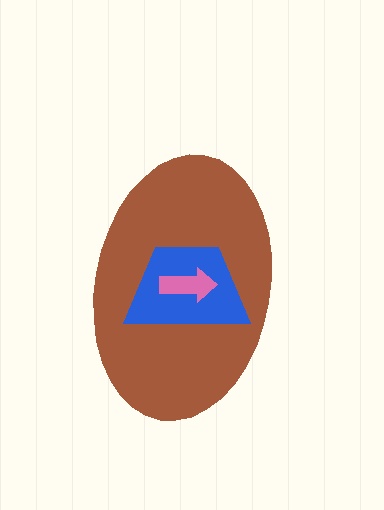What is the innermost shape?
The pink arrow.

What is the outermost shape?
The brown ellipse.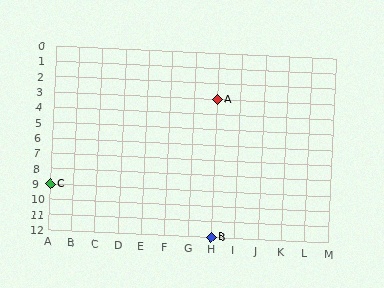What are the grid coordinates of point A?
Point A is at grid coordinates (H, 3).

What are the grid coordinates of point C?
Point C is at grid coordinates (A, 9).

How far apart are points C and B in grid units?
Points C and B are 7 columns and 3 rows apart (about 7.6 grid units diagonally).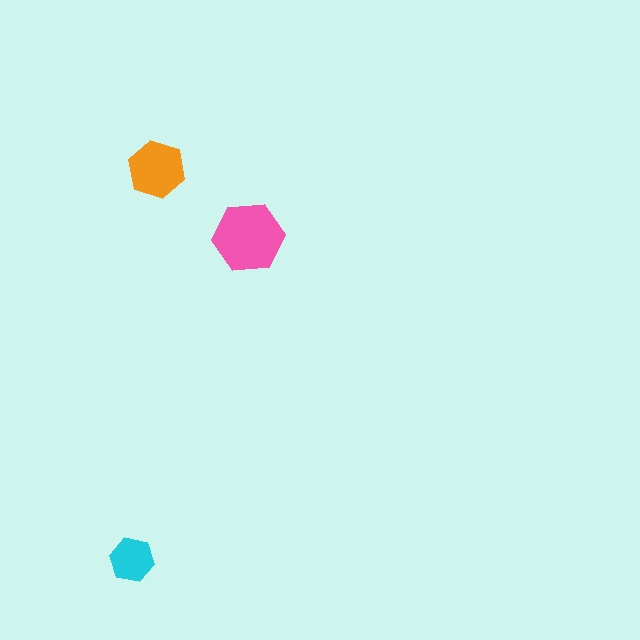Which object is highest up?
The orange hexagon is topmost.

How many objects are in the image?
There are 3 objects in the image.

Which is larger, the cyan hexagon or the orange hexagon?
The orange one.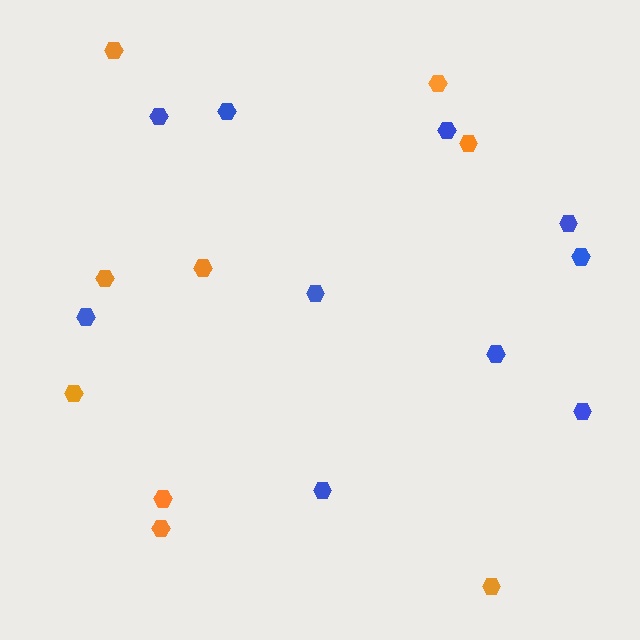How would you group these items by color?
There are 2 groups: one group of blue hexagons (10) and one group of orange hexagons (9).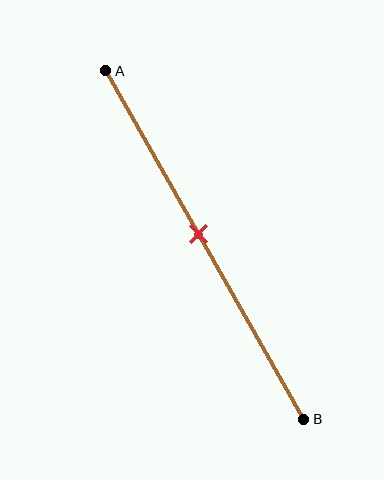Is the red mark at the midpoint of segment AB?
No, the mark is at about 45% from A, not at the 50% midpoint.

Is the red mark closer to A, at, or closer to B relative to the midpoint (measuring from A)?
The red mark is closer to point A than the midpoint of segment AB.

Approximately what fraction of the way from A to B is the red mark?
The red mark is approximately 45% of the way from A to B.